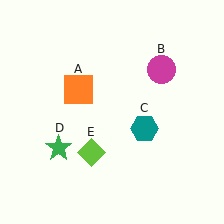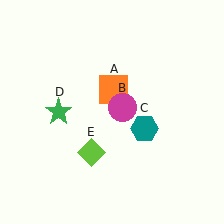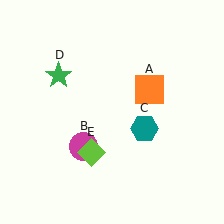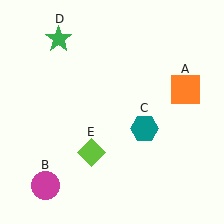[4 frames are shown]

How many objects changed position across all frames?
3 objects changed position: orange square (object A), magenta circle (object B), green star (object D).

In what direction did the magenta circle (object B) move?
The magenta circle (object B) moved down and to the left.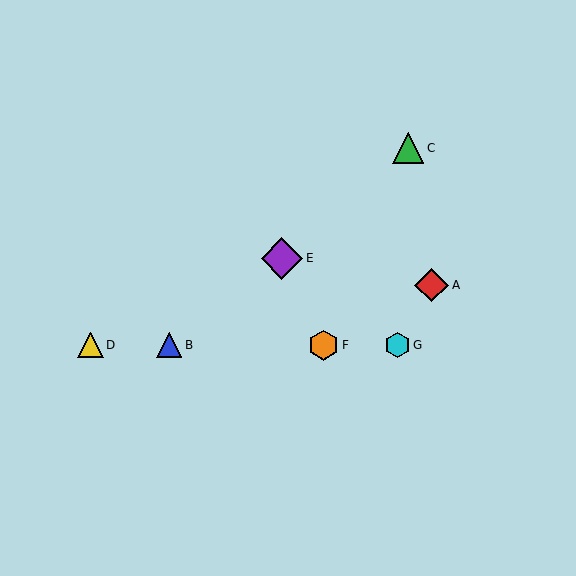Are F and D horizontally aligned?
Yes, both are at y≈345.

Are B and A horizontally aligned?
No, B is at y≈345 and A is at y≈285.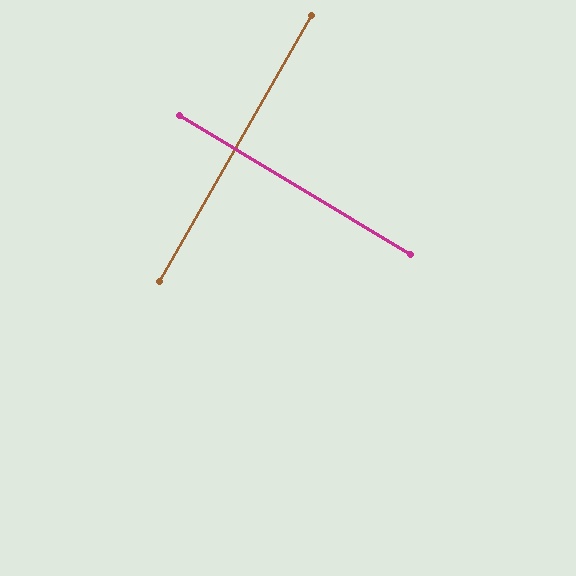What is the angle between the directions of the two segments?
Approximately 89 degrees.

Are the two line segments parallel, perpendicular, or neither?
Perpendicular — they meet at approximately 89°.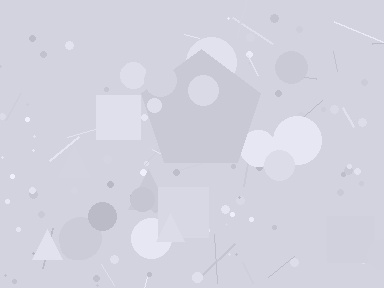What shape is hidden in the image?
A pentagon is hidden in the image.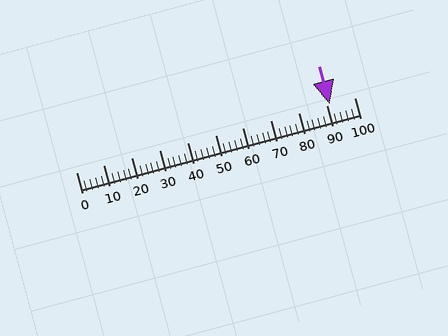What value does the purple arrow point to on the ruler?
The purple arrow points to approximately 91.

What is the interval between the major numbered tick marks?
The major tick marks are spaced 10 units apart.